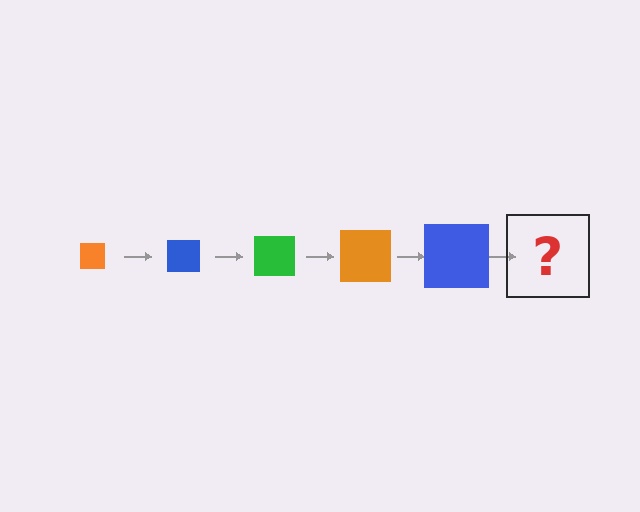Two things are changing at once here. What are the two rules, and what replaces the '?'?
The two rules are that the square grows larger each step and the color cycles through orange, blue, and green. The '?' should be a green square, larger than the previous one.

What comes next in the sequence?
The next element should be a green square, larger than the previous one.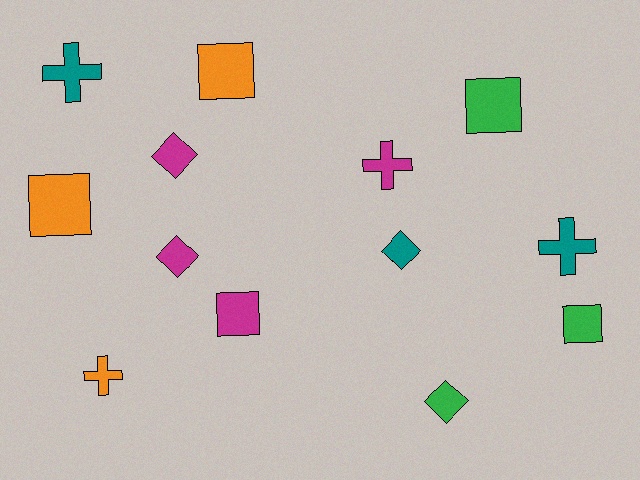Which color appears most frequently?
Magenta, with 4 objects.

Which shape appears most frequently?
Square, with 5 objects.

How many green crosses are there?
There are no green crosses.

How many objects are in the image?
There are 13 objects.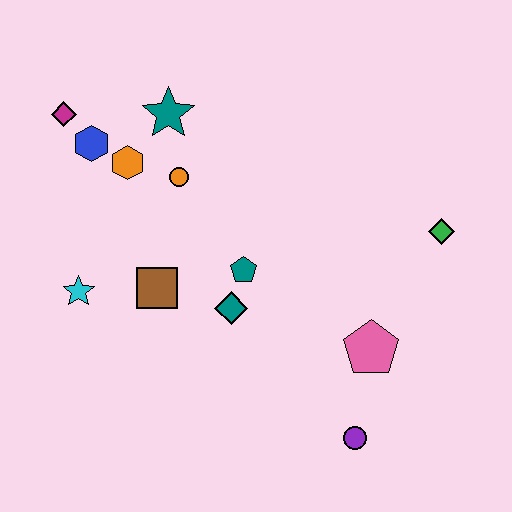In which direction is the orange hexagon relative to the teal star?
The orange hexagon is below the teal star.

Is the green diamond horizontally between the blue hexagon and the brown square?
No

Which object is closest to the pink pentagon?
The purple circle is closest to the pink pentagon.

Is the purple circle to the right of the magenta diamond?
Yes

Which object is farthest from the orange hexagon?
The purple circle is farthest from the orange hexagon.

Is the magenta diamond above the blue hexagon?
Yes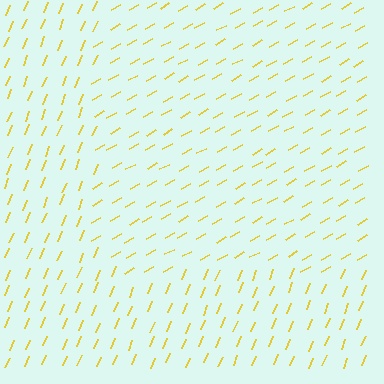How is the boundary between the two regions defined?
The boundary is defined purely by a change in line orientation (approximately 38 degrees difference). All lines are the same color and thickness.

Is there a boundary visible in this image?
Yes, there is a texture boundary formed by a change in line orientation.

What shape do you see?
I see a rectangle.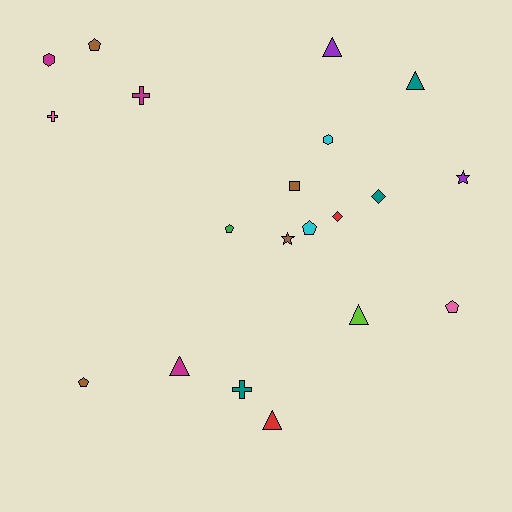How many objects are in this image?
There are 20 objects.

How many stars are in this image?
There are 2 stars.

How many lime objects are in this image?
There is 1 lime object.